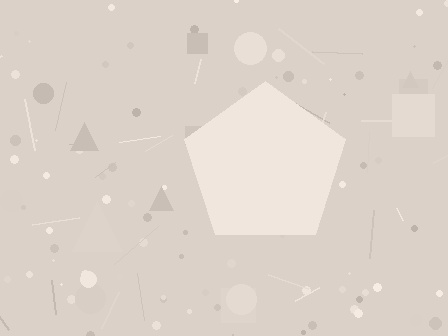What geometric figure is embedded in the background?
A pentagon is embedded in the background.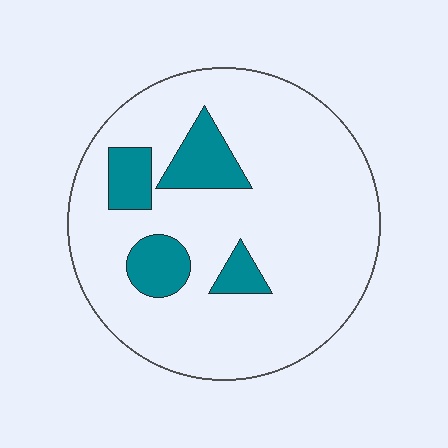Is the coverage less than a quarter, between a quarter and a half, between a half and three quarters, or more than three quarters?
Less than a quarter.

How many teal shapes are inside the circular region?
4.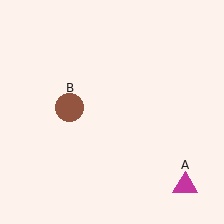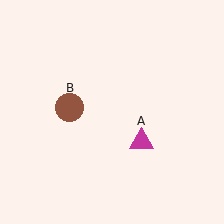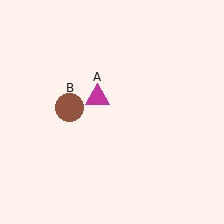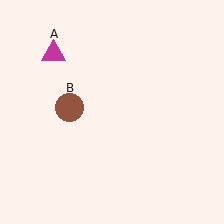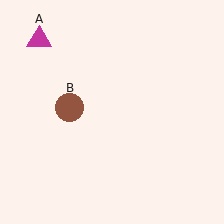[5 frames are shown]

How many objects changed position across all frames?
1 object changed position: magenta triangle (object A).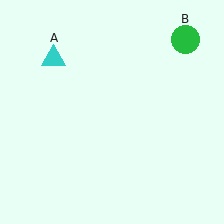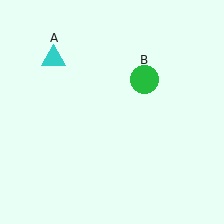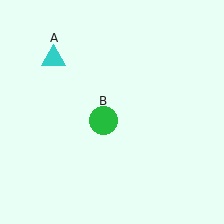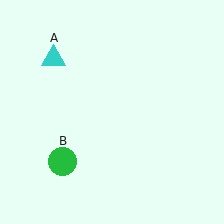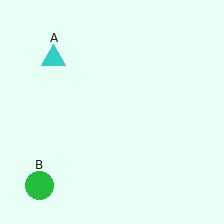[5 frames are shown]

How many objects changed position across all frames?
1 object changed position: green circle (object B).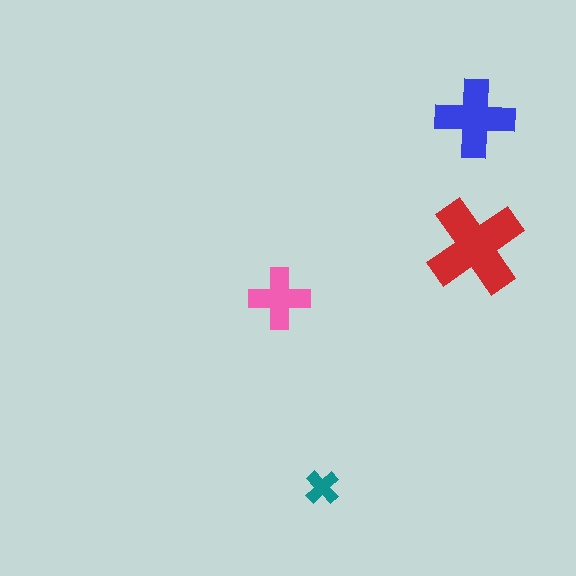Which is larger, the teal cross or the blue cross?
The blue one.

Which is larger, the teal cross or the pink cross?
The pink one.